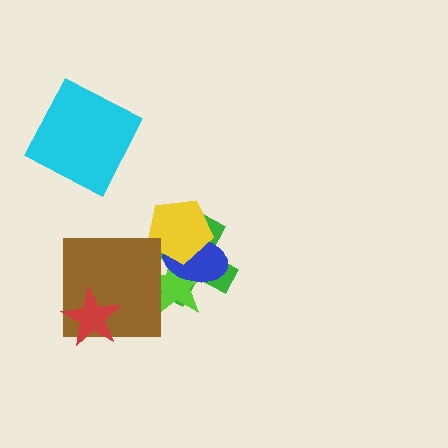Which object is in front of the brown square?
The red star is in front of the brown square.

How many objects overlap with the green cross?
4 objects overlap with the green cross.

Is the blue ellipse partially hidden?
Yes, it is partially covered by another shape.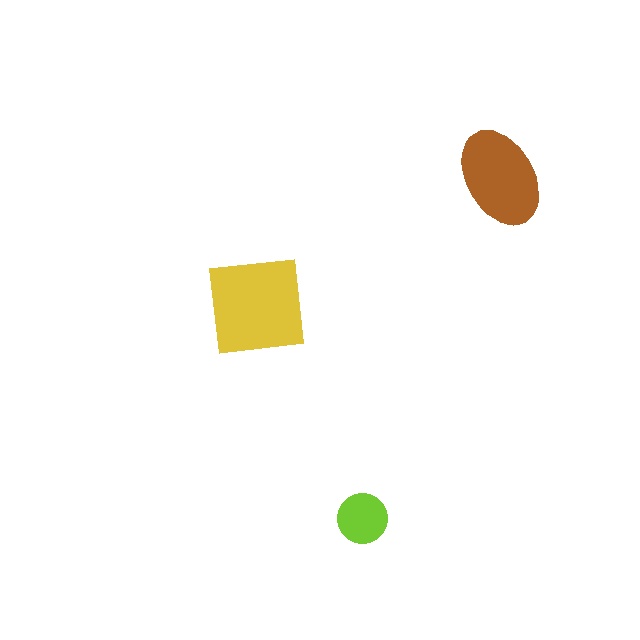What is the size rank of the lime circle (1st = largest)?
3rd.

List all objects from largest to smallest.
The yellow square, the brown ellipse, the lime circle.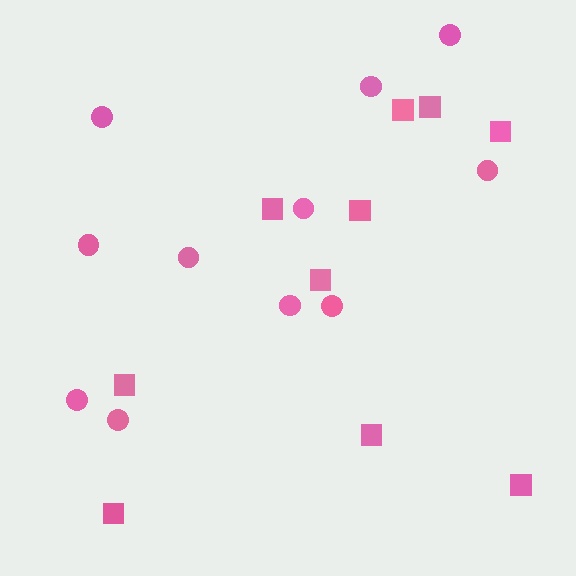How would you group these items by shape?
There are 2 groups: one group of squares (10) and one group of circles (11).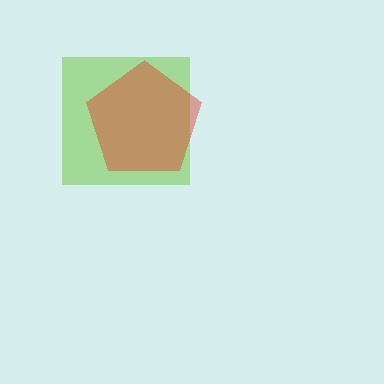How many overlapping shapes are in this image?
There are 2 overlapping shapes in the image.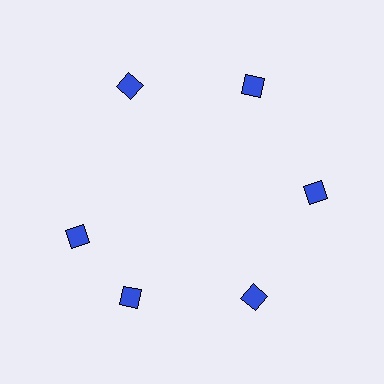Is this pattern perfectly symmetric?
No. The 6 blue diamonds are arranged in a ring, but one element near the 9 o'clock position is rotated out of alignment along the ring, breaking the 6-fold rotational symmetry.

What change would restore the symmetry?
The symmetry would be restored by rotating it back into even spacing with its neighbors so that all 6 diamonds sit at equal angles and equal distance from the center.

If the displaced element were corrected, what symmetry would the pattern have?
It would have 6-fold rotational symmetry — the pattern would map onto itself every 60 degrees.